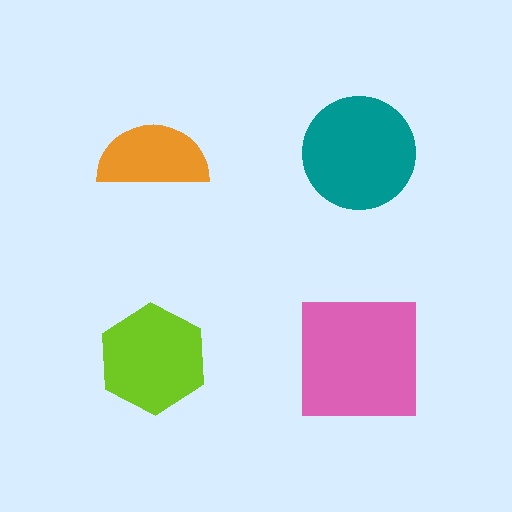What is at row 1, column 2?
A teal circle.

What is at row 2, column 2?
A pink square.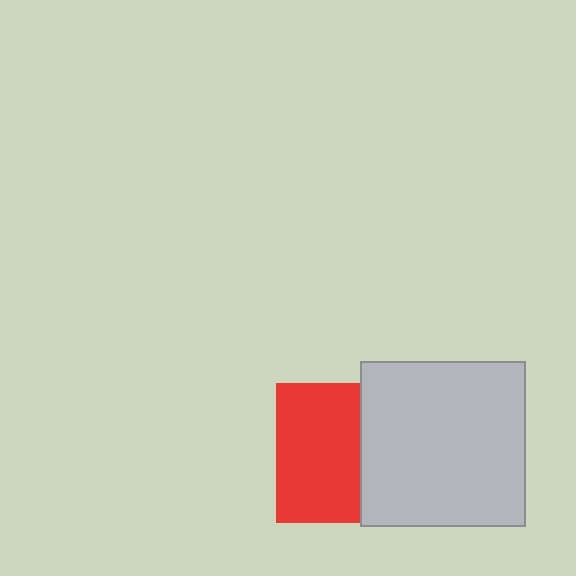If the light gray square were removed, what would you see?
You would see the complete red square.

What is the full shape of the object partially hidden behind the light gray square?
The partially hidden object is a red square.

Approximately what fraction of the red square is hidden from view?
Roughly 40% of the red square is hidden behind the light gray square.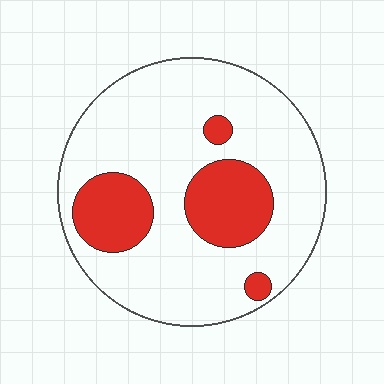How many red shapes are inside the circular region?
4.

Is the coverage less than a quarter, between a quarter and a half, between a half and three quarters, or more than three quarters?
Less than a quarter.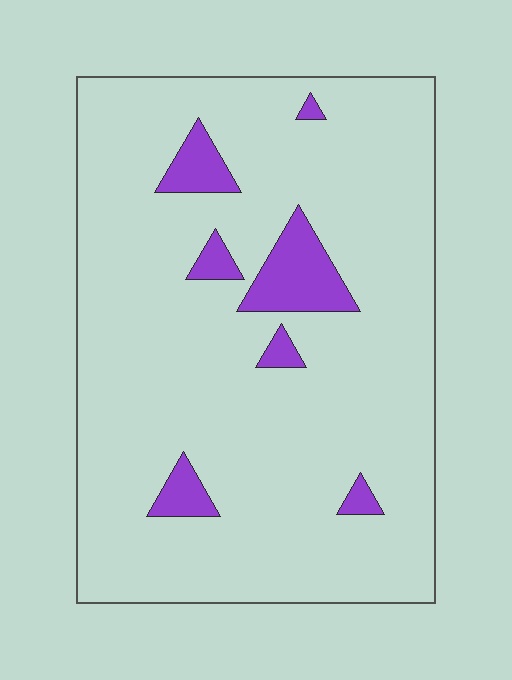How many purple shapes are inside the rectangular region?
7.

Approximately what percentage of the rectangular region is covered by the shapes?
Approximately 10%.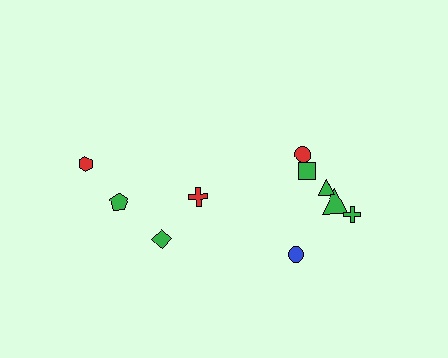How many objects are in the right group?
There are 6 objects.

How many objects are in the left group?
There are 4 objects.